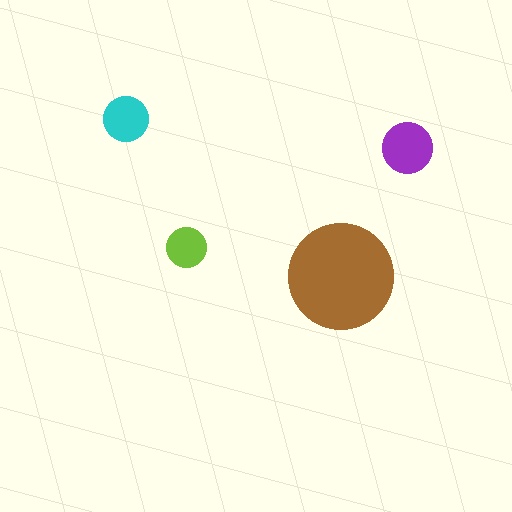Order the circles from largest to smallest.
the brown one, the purple one, the cyan one, the lime one.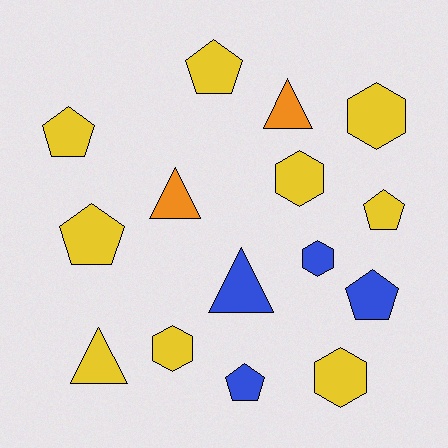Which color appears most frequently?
Yellow, with 9 objects.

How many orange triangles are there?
There are 2 orange triangles.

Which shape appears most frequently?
Pentagon, with 6 objects.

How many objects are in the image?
There are 15 objects.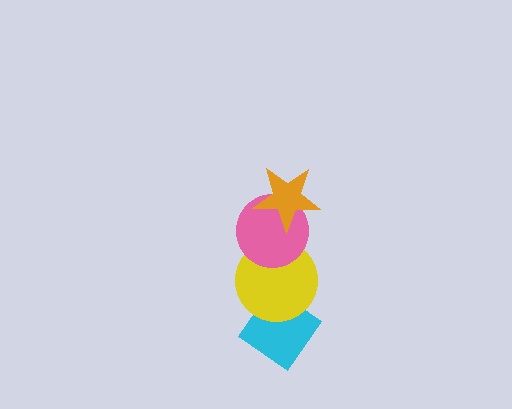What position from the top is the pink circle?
The pink circle is 2nd from the top.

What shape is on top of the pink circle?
The orange star is on top of the pink circle.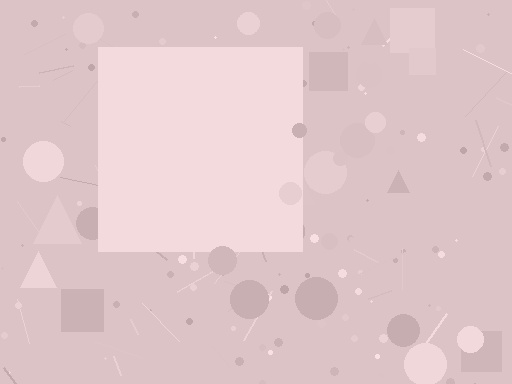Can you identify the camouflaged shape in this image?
The camouflaged shape is a square.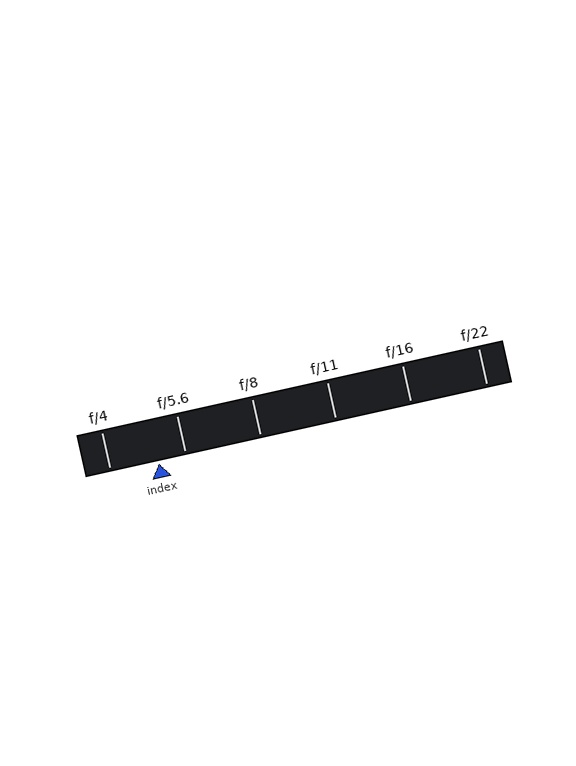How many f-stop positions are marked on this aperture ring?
There are 6 f-stop positions marked.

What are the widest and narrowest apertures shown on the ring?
The widest aperture shown is f/4 and the narrowest is f/22.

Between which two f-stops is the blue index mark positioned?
The index mark is between f/4 and f/5.6.